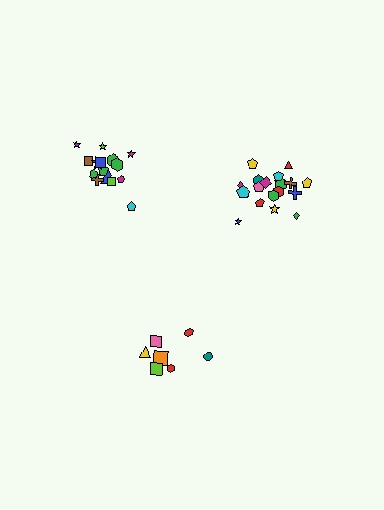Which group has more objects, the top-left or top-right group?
The top-right group.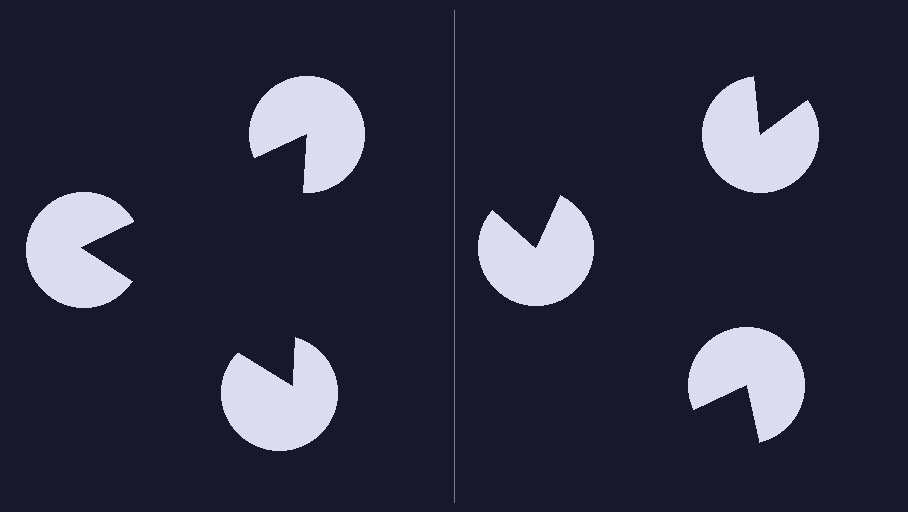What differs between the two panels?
The pac-man discs are positioned identically on both sides; only the wedge orientations differ. On the left they align to a triangle; on the right they are misaligned.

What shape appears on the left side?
An illusory triangle.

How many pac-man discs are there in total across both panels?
6 — 3 on each side.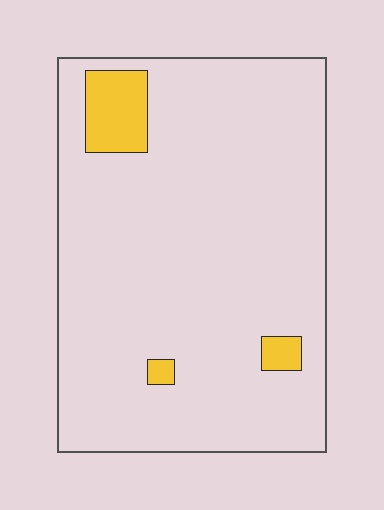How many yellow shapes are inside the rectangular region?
3.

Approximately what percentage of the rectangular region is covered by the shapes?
Approximately 5%.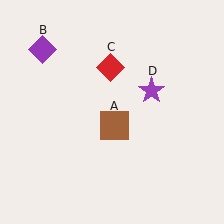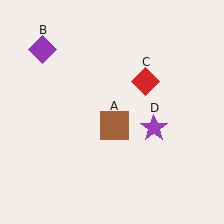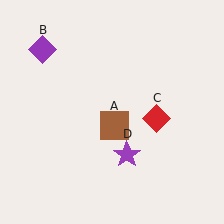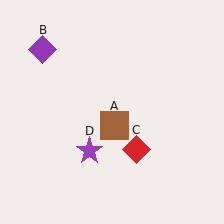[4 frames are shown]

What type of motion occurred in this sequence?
The red diamond (object C), purple star (object D) rotated clockwise around the center of the scene.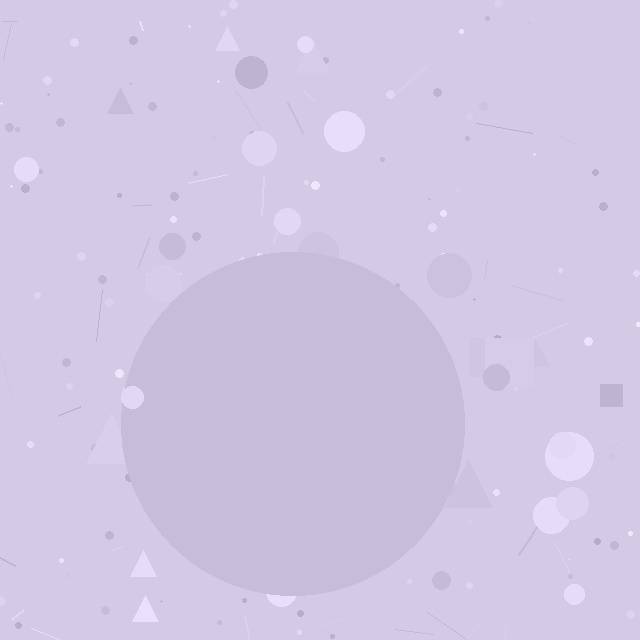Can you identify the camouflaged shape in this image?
The camouflaged shape is a circle.